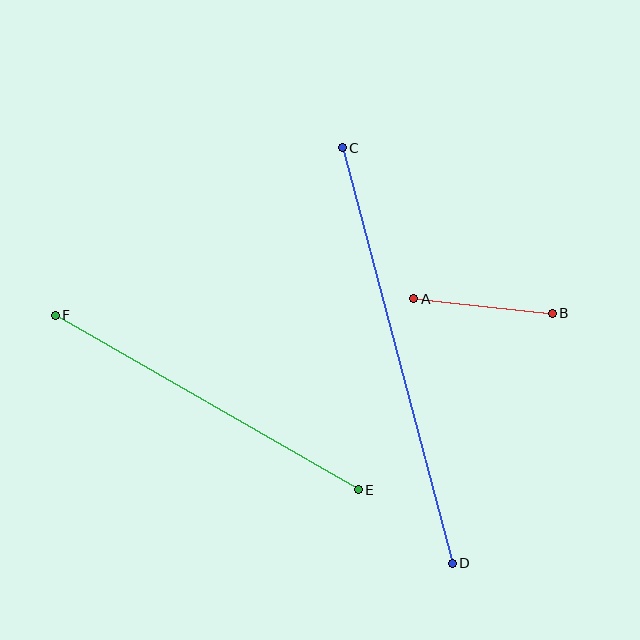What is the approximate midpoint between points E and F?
The midpoint is at approximately (207, 403) pixels.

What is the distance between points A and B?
The distance is approximately 140 pixels.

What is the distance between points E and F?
The distance is approximately 350 pixels.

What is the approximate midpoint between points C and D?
The midpoint is at approximately (397, 356) pixels.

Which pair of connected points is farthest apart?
Points C and D are farthest apart.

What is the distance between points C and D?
The distance is approximately 430 pixels.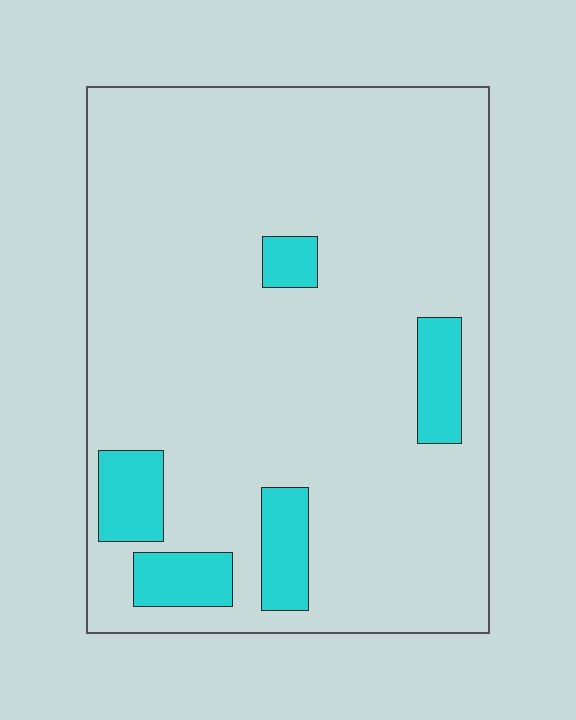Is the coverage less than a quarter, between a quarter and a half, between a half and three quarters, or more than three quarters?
Less than a quarter.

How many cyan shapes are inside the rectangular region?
5.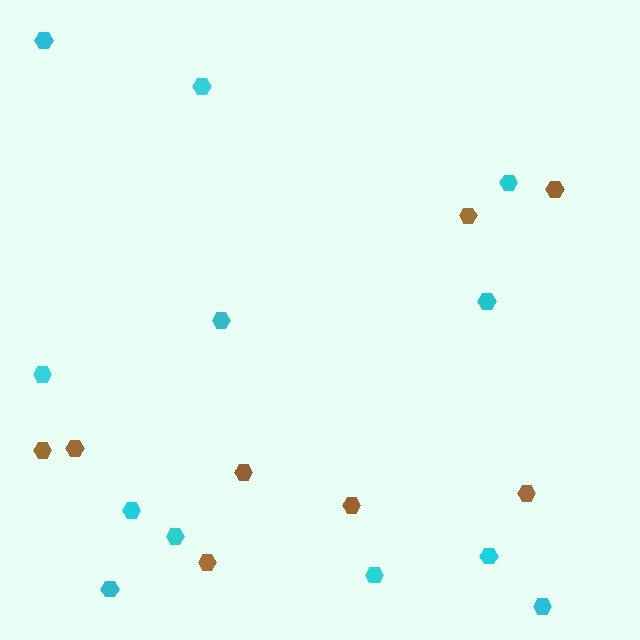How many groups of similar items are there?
There are 2 groups: one group of brown hexagons (8) and one group of cyan hexagons (12).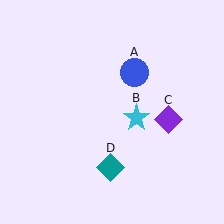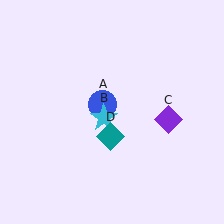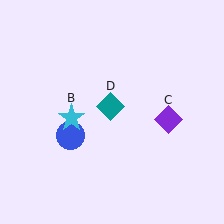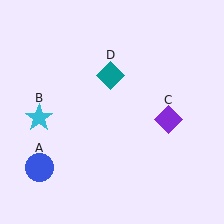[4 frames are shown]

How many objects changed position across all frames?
3 objects changed position: blue circle (object A), cyan star (object B), teal diamond (object D).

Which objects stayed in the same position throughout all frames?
Purple diamond (object C) remained stationary.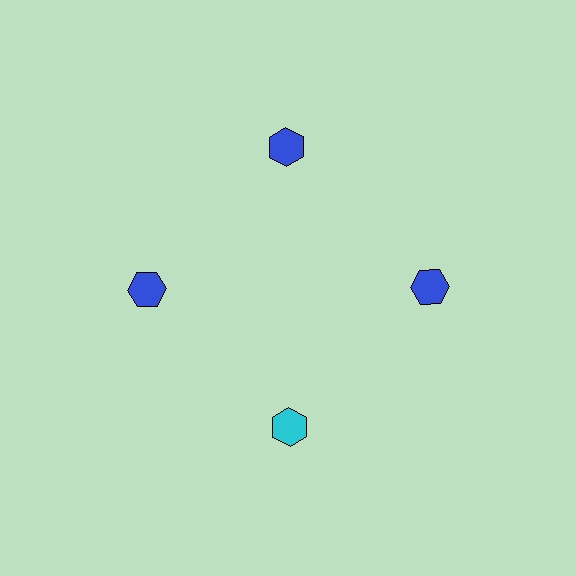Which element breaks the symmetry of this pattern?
The cyan hexagon at roughly the 6 o'clock position breaks the symmetry. All other shapes are blue hexagons.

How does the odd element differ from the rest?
It has a different color: cyan instead of blue.